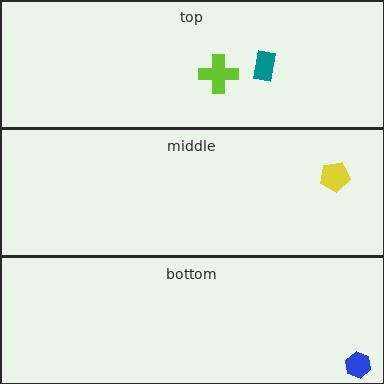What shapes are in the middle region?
The yellow pentagon.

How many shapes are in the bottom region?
1.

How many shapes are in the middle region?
1.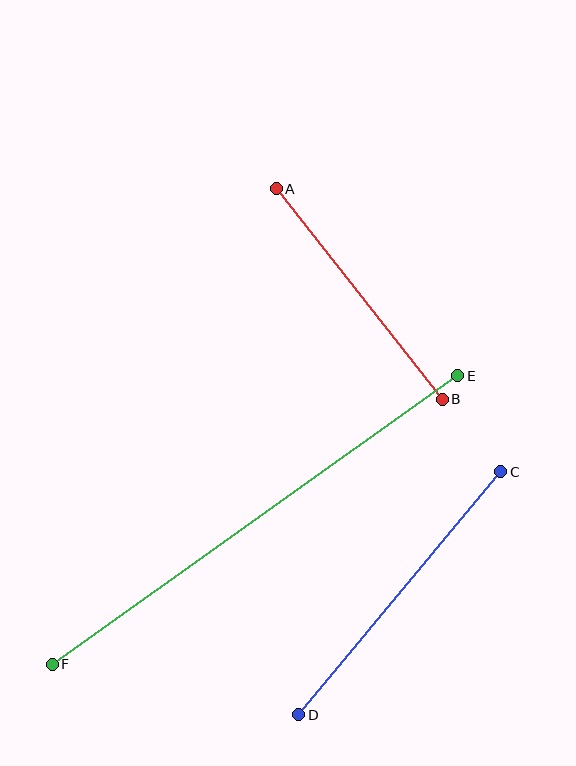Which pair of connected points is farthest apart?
Points E and F are farthest apart.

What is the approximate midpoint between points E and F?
The midpoint is at approximately (255, 520) pixels.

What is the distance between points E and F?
The distance is approximately 498 pixels.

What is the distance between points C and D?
The distance is approximately 316 pixels.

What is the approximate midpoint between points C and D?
The midpoint is at approximately (400, 593) pixels.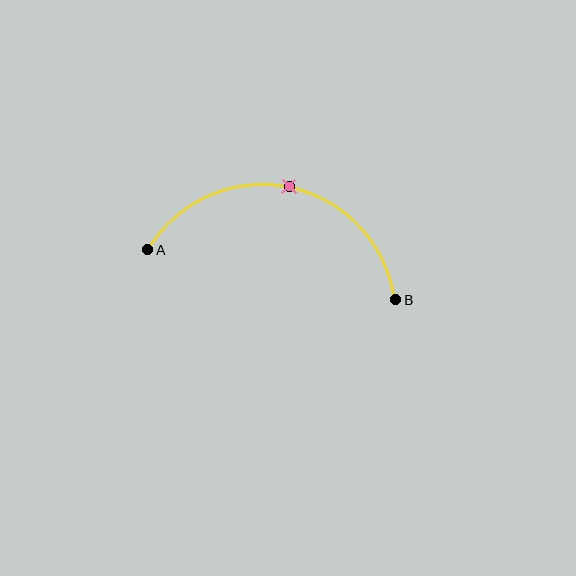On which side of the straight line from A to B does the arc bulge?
The arc bulges above the straight line connecting A and B.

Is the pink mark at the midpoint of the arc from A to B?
Yes. The pink mark lies on the arc at equal arc-length from both A and B — it is the arc midpoint.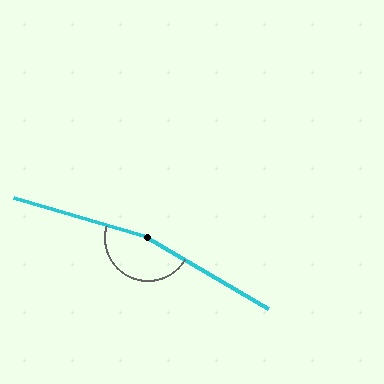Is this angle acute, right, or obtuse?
It is obtuse.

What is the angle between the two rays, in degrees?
Approximately 166 degrees.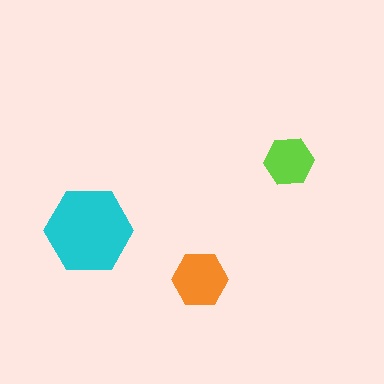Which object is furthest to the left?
The cyan hexagon is leftmost.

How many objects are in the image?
There are 3 objects in the image.